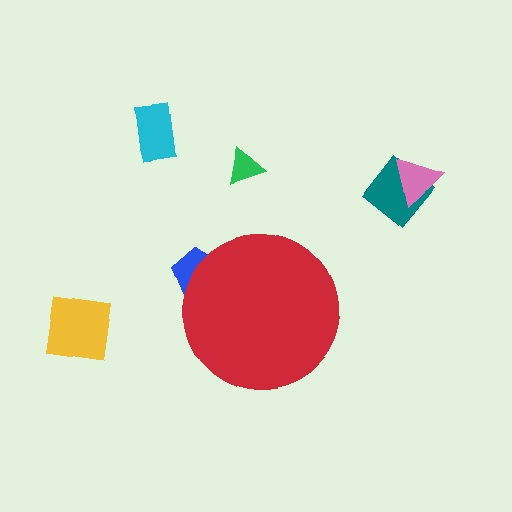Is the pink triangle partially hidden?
No, the pink triangle is fully visible.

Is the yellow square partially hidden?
No, the yellow square is fully visible.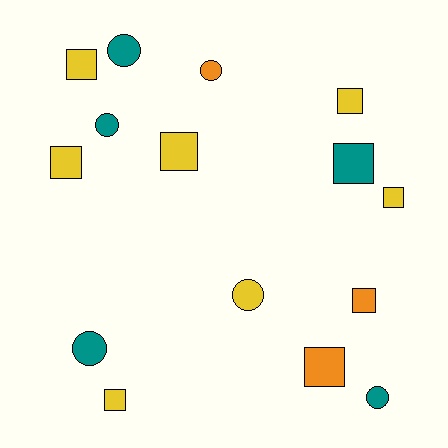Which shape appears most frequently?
Square, with 9 objects.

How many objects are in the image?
There are 15 objects.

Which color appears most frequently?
Yellow, with 7 objects.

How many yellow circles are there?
There is 1 yellow circle.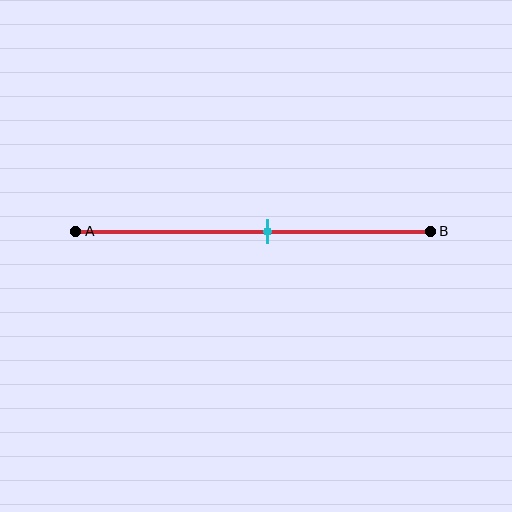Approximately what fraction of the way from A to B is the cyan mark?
The cyan mark is approximately 55% of the way from A to B.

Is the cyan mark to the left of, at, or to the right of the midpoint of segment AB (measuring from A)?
The cyan mark is to the right of the midpoint of segment AB.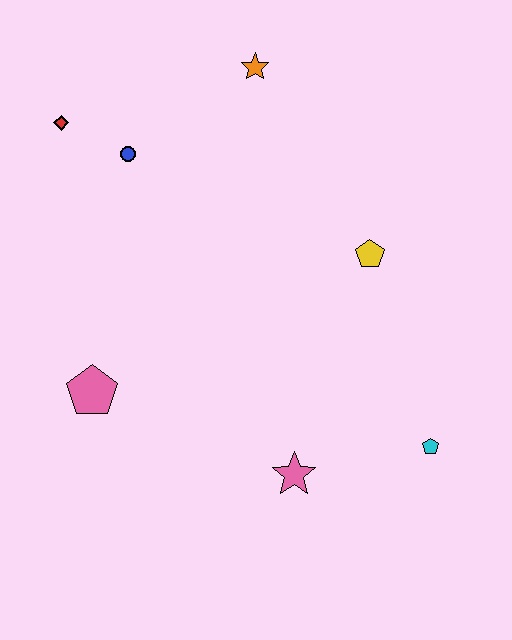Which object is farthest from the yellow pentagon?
The red diamond is farthest from the yellow pentagon.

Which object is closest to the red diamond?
The blue circle is closest to the red diamond.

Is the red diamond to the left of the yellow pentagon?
Yes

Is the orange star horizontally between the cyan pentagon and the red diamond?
Yes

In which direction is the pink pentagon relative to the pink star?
The pink pentagon is to the left of the pink star.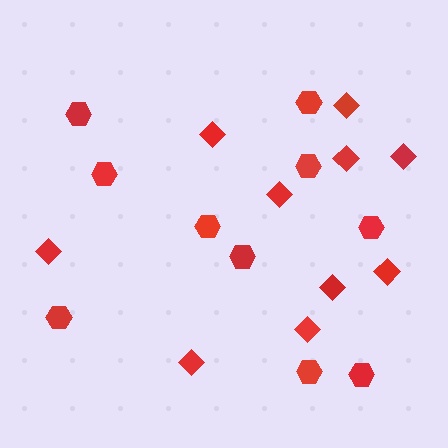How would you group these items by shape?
There are 2 groups: one group of diamonds (10) and one group of hexagons (10).